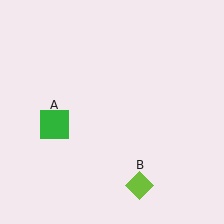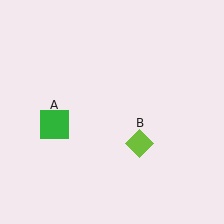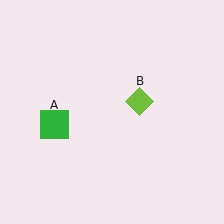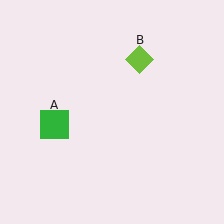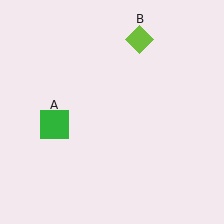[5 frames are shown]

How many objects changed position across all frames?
1 object changed position: lime diamond (object B).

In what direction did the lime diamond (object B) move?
The lime diamond (object B) moved up.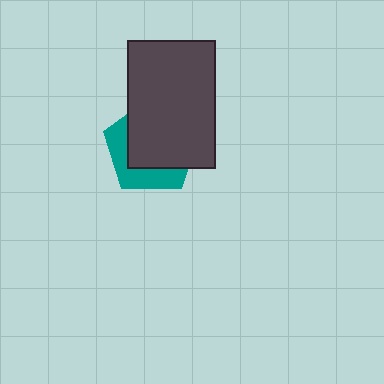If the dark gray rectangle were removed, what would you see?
You would see the complete teal pentagon.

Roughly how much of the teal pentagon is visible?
A small part of it is visible (roughly 36%).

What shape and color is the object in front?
The object in front is a dark gray rectangle.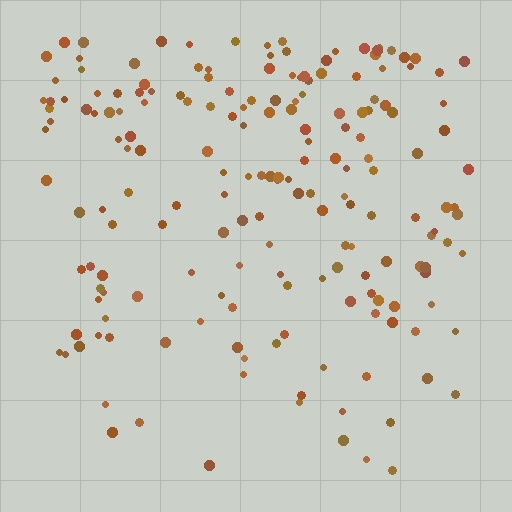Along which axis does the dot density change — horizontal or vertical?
Vertical.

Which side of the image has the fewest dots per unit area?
The bottom.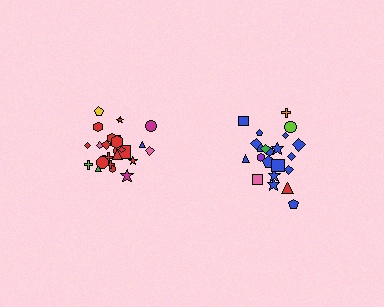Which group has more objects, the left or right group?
The left group.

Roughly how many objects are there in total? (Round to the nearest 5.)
Roughly 45 objects in total.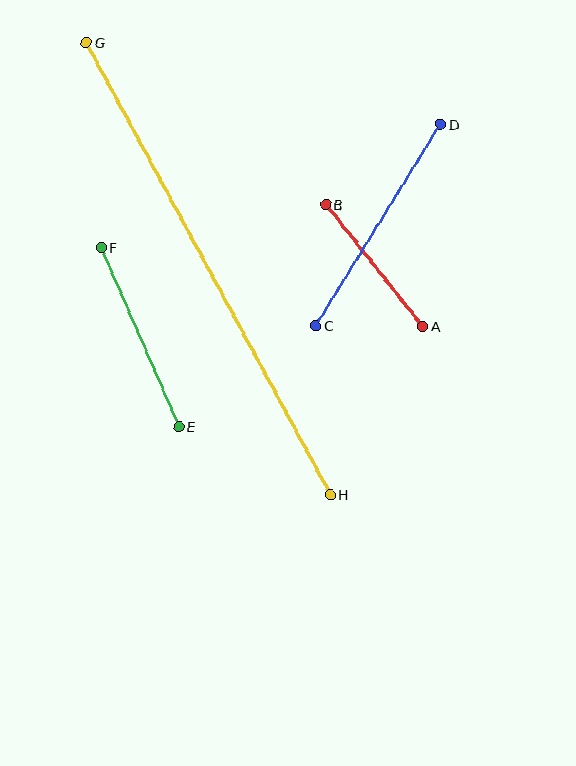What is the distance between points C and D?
The distance is approximately 237 pixels.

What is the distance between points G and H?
The distance is approximately 514 pixels.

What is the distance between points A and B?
The distance is approximately 156 pixels.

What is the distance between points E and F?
The distance is approximately 195 pixels.